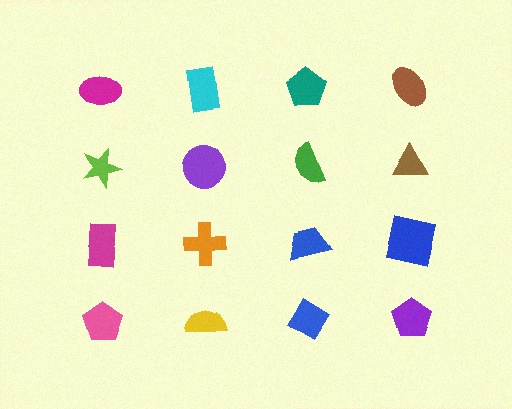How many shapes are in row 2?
4 shapes.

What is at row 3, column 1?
A magenta rectangle.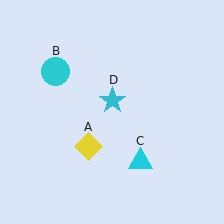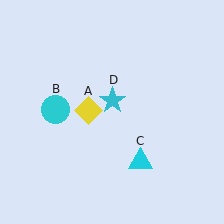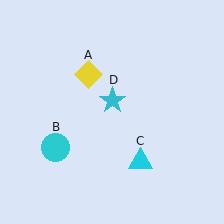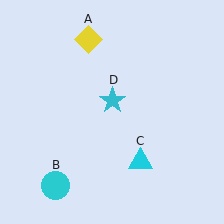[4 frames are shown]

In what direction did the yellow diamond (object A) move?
The yellow diamond (object A) moved up.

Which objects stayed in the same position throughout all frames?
Cyan triangle (object C) and cyan star (object D) remained stationary.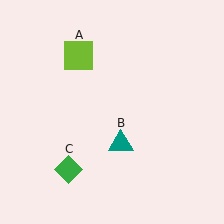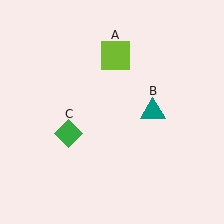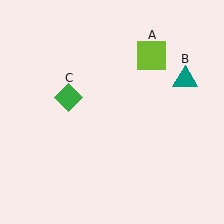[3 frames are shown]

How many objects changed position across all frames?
3 objects changed position: lime square (object A), teal triangle (object B), green diamond (object C).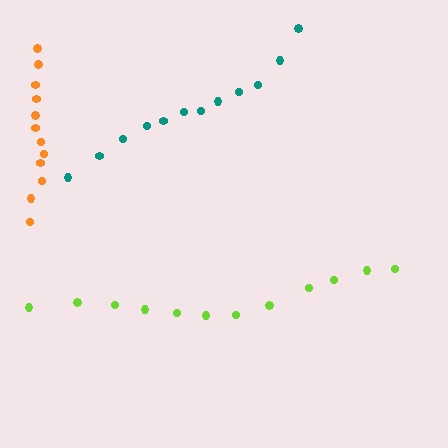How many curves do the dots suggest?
There are 3 distinct paths.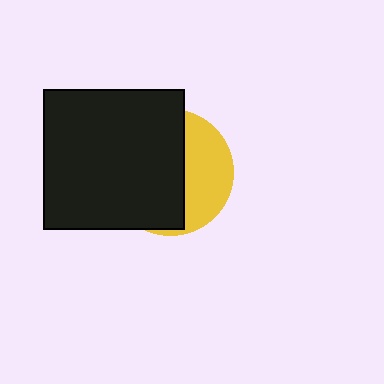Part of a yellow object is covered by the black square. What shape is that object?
It is a circle.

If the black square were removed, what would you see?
You would see the complete yellow circle.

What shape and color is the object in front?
The object in front is a black square.